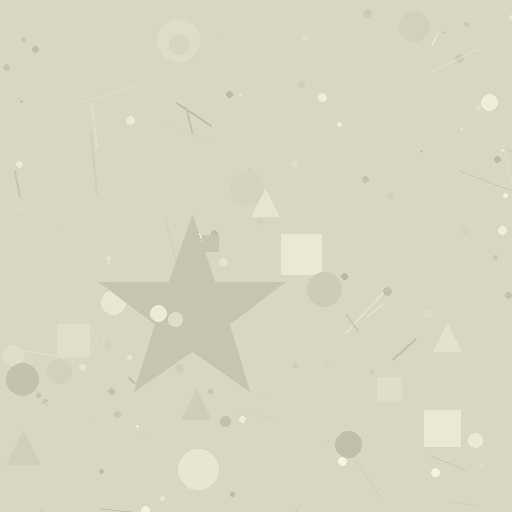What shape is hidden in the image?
A star is hidden in the image.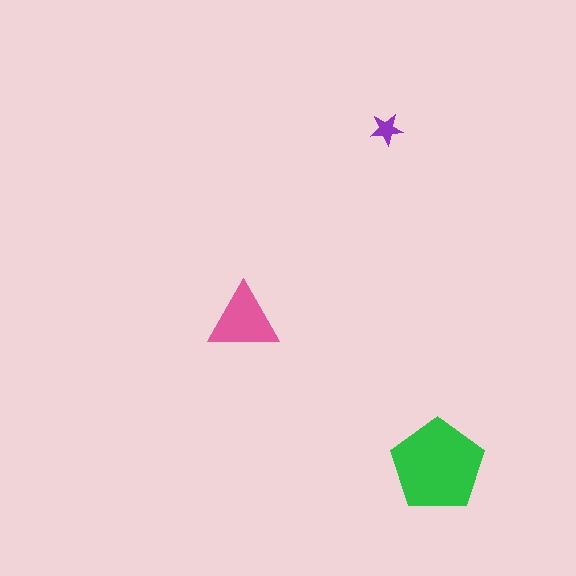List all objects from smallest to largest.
The purple star, the pink triangle, the green pentagon.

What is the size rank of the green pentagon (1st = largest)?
1st.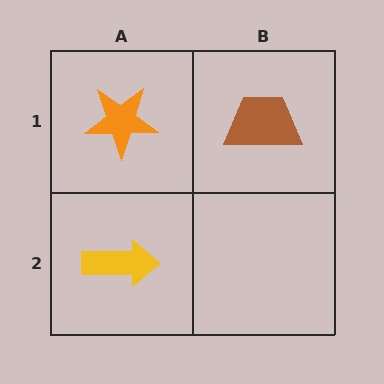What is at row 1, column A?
An orange star.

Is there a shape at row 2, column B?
No, that cell is empty.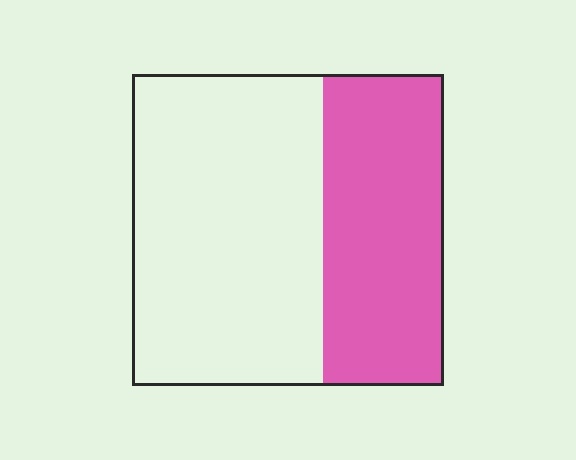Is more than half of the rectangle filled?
No.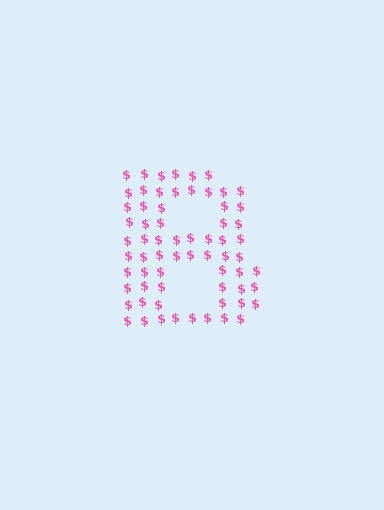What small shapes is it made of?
It is made of small dollar signs.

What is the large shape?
The large shape is the letter B.